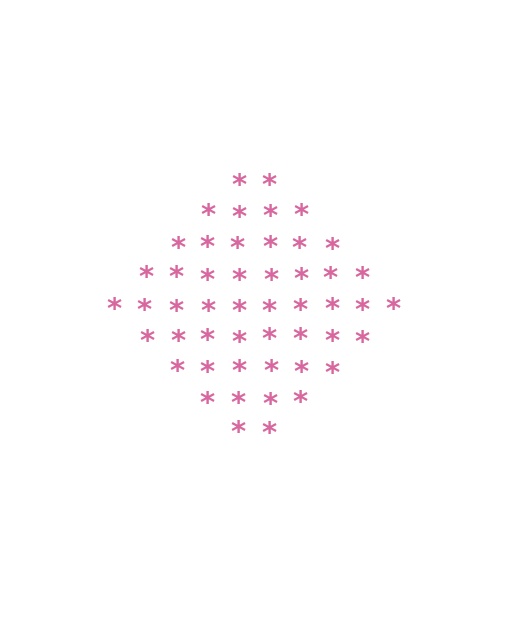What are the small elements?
The small elements are asterisks.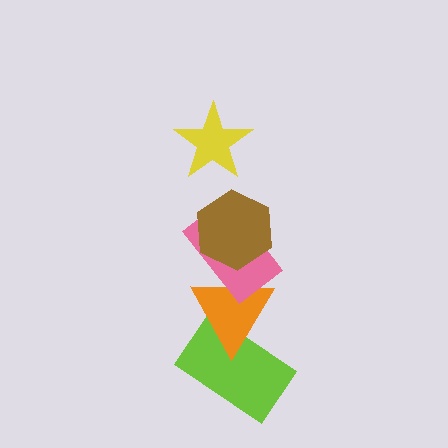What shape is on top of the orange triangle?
The pink rectangle is on top of the orange triangle.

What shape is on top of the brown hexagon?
The yellow star is on top of the brown hexagon.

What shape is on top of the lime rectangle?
The orange triangle is on top of the lime rectangle.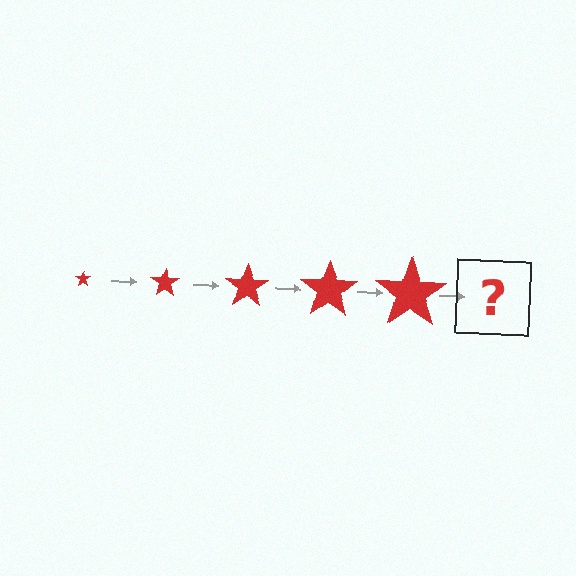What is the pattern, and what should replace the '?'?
The pattern is that the star gets progressively larger each step. The '?' should be a red star, larger than the previous one.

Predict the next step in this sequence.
The next step is a red star, larger than the previous one.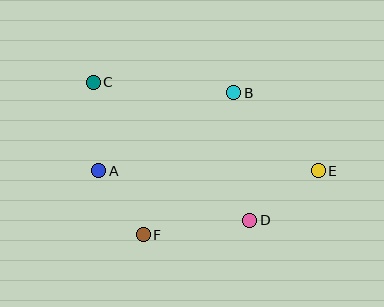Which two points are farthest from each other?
Points C and E are farthest from each other.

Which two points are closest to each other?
Points A and F are closest to each other.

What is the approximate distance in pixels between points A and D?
The distance between A and D is approximately 159 pixels.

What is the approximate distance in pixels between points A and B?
The distance between A and B is approximately 156 pixels.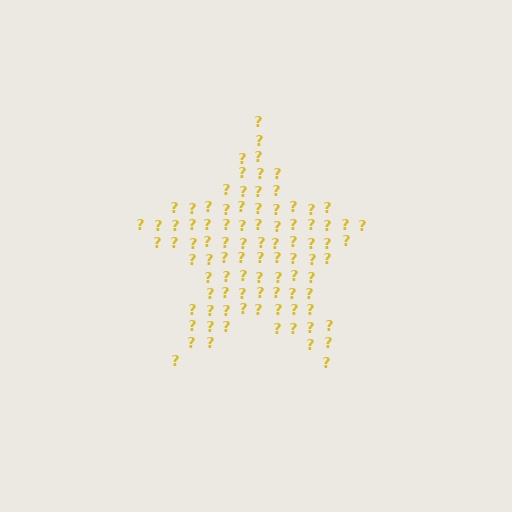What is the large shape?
The large shape is a star.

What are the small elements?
The small elements are question marks.